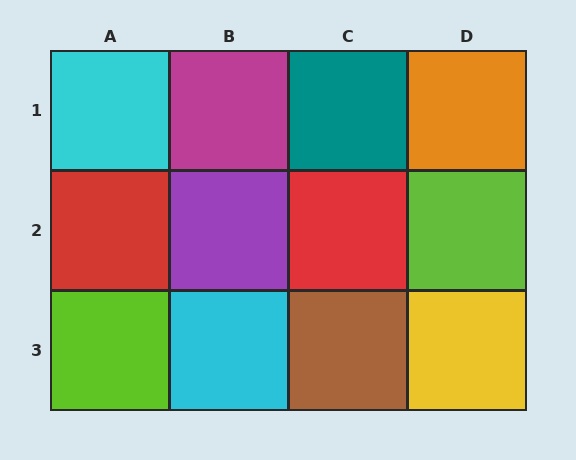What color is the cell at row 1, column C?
Teal.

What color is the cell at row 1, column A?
Cyan.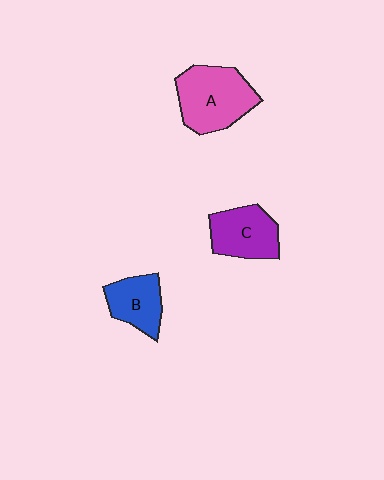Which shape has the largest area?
Shape A (pink).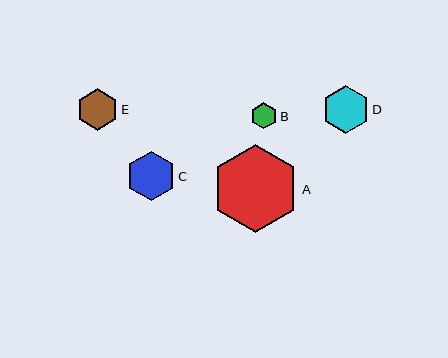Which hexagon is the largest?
Hexagon A is the largest with a size of approximately 88 pixels.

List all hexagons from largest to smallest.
From largest to smallest: A, C, D, E, B.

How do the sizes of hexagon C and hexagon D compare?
Hexagon C and hexagon D are approximately the same size.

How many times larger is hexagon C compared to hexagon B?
Hexagon C is approximately 1.9 times the size of hexagon B.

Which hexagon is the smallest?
Hexagon B is the smallest with a size of approximately 26 pixels.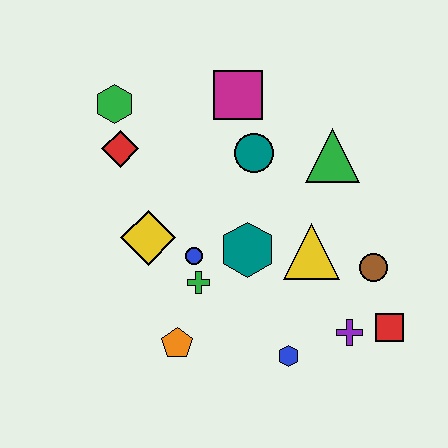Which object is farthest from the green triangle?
The orange pentagon is farthest from the green triangle.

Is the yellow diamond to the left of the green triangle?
Yes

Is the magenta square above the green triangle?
Yes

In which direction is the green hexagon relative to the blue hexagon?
The green hexagon is above the blue hexagon.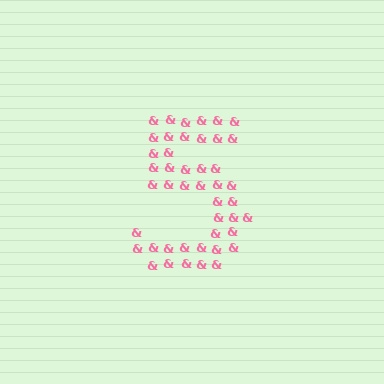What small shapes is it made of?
It is made of small ampersands.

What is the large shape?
The large shape is the digit 5.